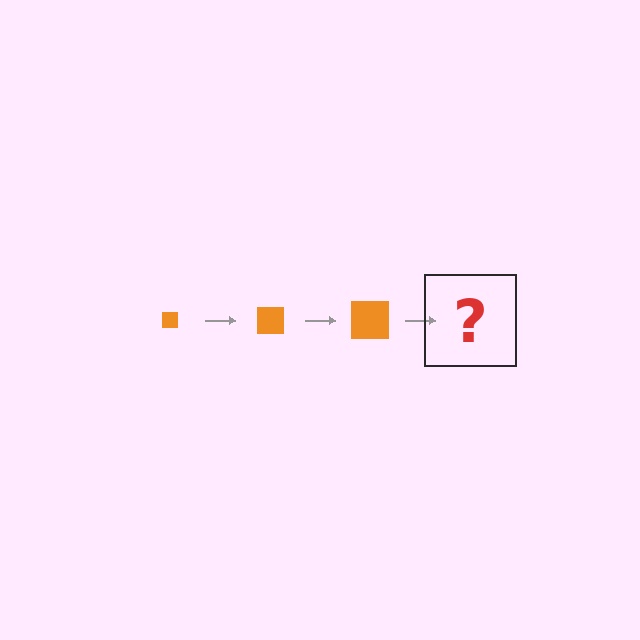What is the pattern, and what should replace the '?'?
The pattern is that the square gets progressively larger each step. The '?' should be an orange square, larger than the previous one.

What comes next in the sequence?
The next element should be an orange square, larger than the previous one.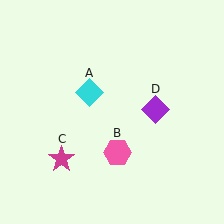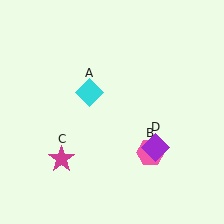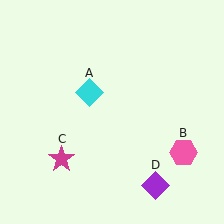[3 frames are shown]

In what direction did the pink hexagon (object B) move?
The pink hexagon (object B) moved right.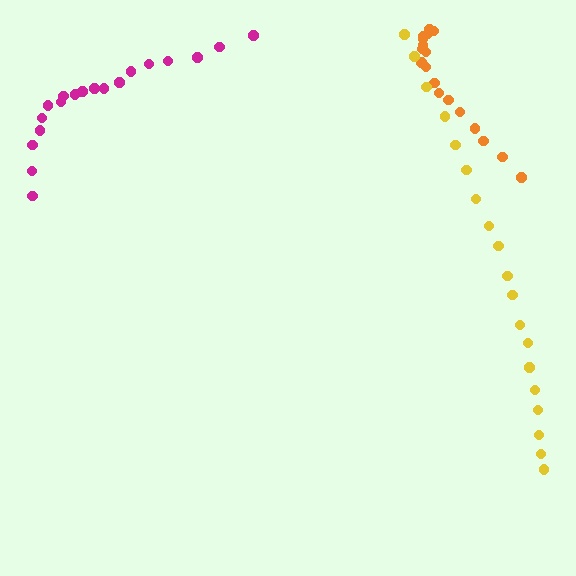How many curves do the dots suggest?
There are 3 distinct paths.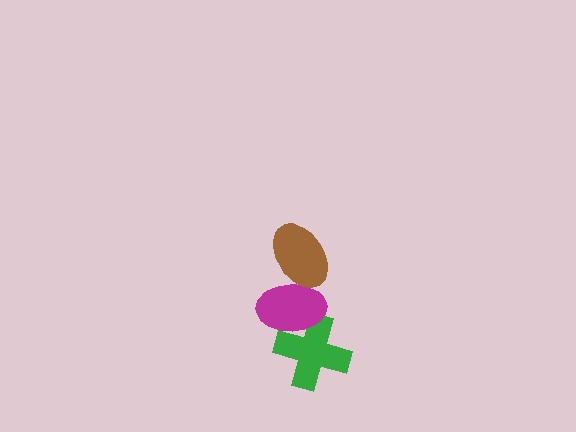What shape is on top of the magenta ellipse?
The brown ellipse is on top of the magenta ellipse.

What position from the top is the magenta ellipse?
The magenta ellipse is 2nd from the top.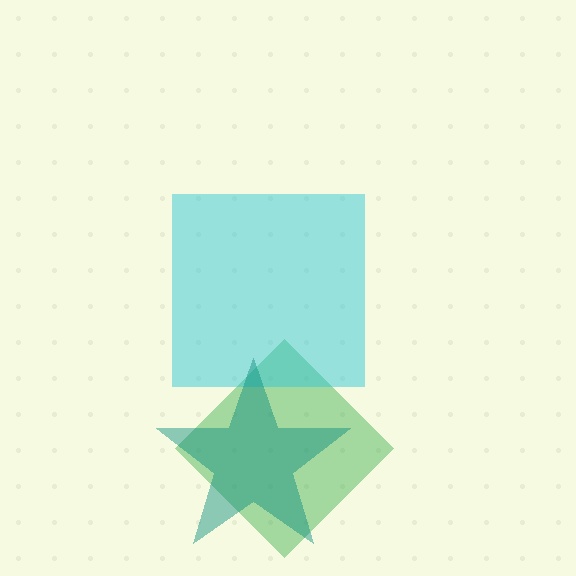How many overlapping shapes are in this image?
There are 3 overlapping shapes in the image.